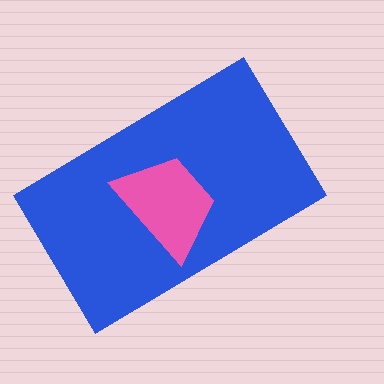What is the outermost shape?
The blue rectangle.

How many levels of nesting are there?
2.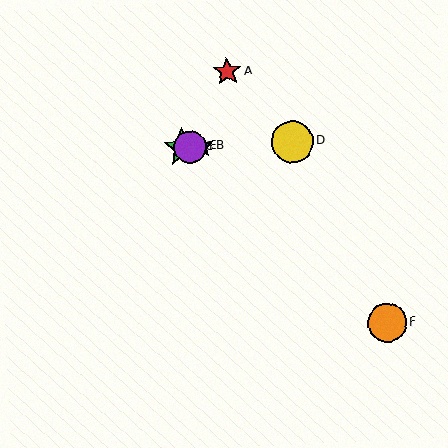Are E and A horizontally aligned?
No, E is at y≈147 and A is at y≈71.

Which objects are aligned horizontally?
Objects B, C, D, E are aligned horizontally.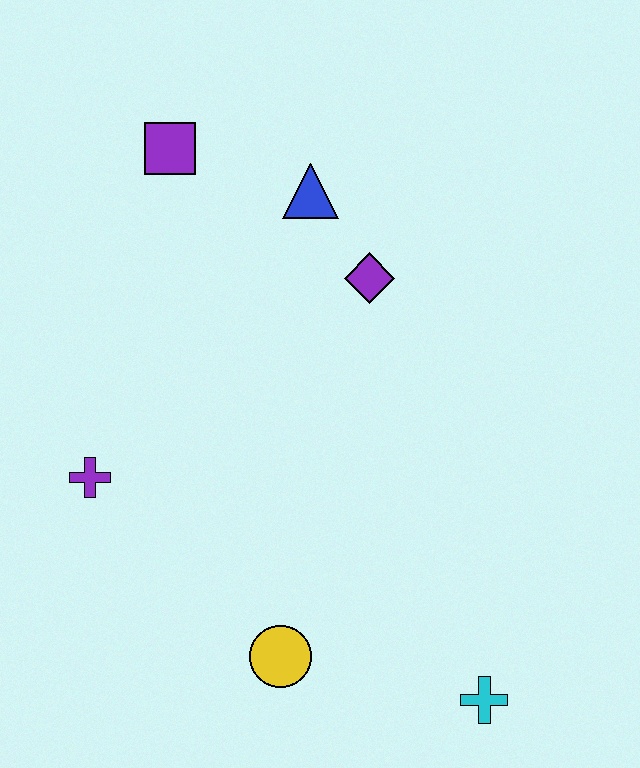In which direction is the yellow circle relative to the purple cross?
The yellow circle is to the right of the purple cross.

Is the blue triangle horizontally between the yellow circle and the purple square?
No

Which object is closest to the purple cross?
The yellow circle is closest to the purple cross.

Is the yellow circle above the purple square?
No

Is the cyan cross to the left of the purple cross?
No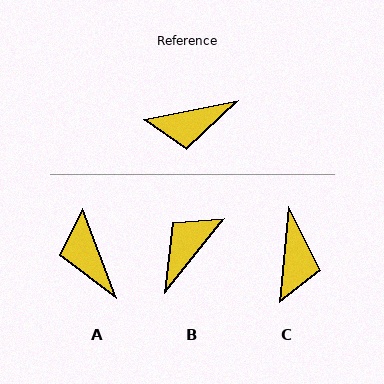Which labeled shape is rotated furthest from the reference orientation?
B, about 140 degrees away.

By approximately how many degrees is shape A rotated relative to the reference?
Approximately 81 degrees clockwise.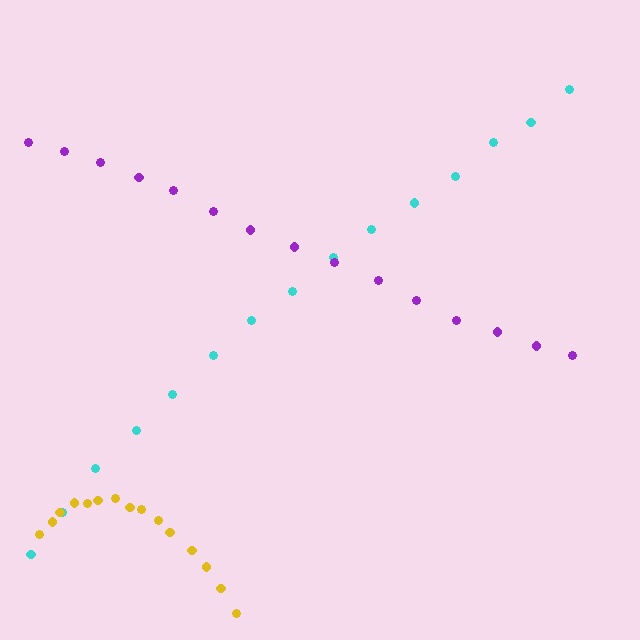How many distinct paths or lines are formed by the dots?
There are 3 distinct paths.